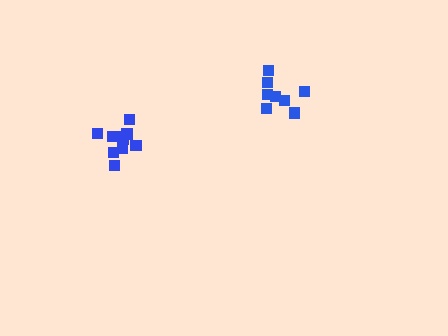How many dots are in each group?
Group 1: 8 dots, Group 2: 11 dots (19 total).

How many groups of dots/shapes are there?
There are 2 groups.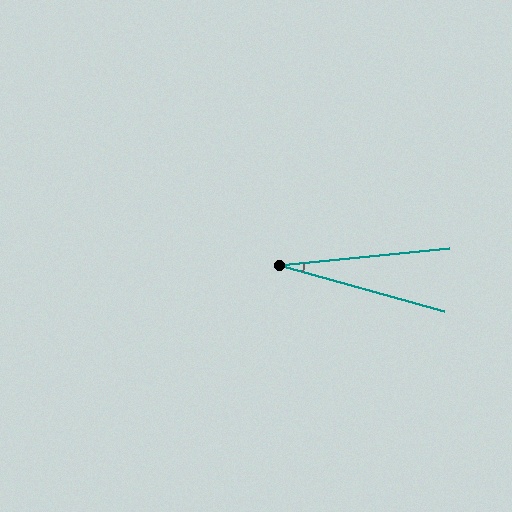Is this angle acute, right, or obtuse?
It is acute.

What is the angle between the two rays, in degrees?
Approximately 21 degrees.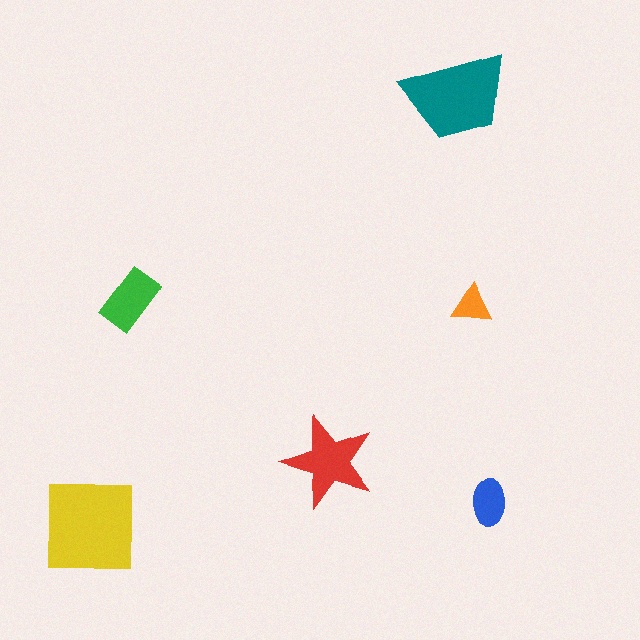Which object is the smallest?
The orange triangle.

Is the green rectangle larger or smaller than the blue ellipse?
Larger.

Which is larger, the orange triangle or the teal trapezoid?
The teal trapezoid.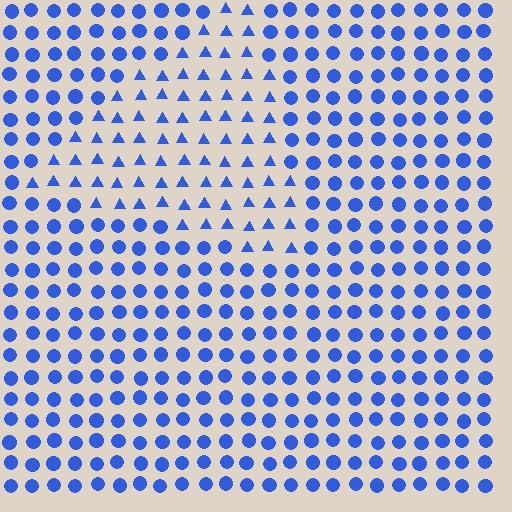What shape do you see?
I see a triangle.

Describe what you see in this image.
The image is filled with small blue elements arranged in a uniform grid. A triangle-shaped region contains triangles, while the surrounding area contains circles. The boundary is defined purely by the change in element shape.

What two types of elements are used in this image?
The image uses triangles inside the triangle region and circles outside it.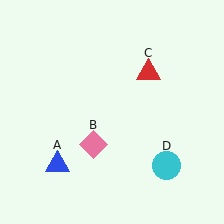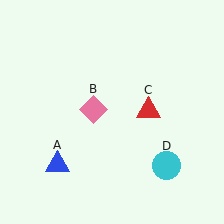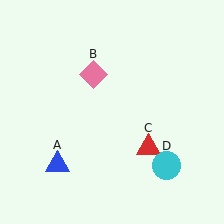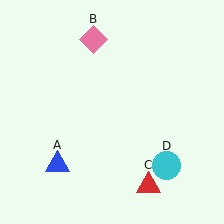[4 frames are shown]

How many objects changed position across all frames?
2 objects changed position: pink diamond (object B), red triangle (object C).